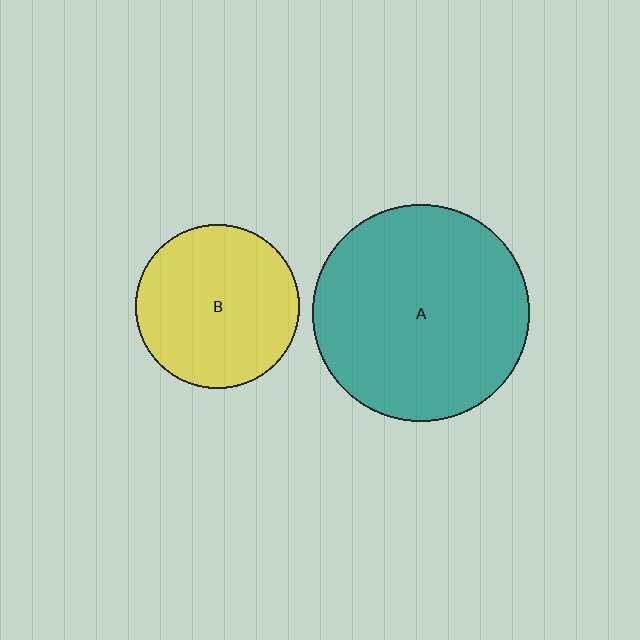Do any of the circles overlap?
No, none of the circles overlap.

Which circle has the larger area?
Circle A (teal).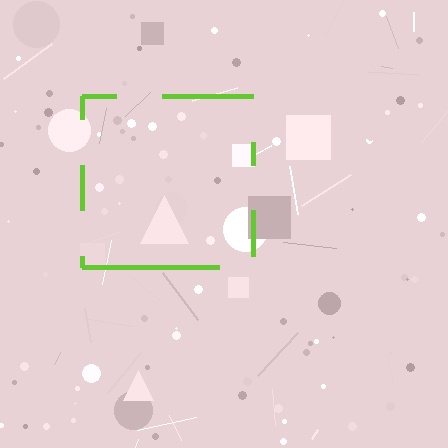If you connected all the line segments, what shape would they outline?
They would outline a square.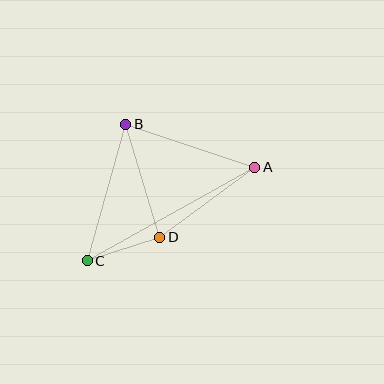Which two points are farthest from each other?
Points A and C are farthest from each other.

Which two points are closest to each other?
Points C and D are closest to each other.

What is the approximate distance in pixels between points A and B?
The distance between A and B is approximately 136 pixels.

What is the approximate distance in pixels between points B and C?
The distance between B and C is approximately 142 pixels.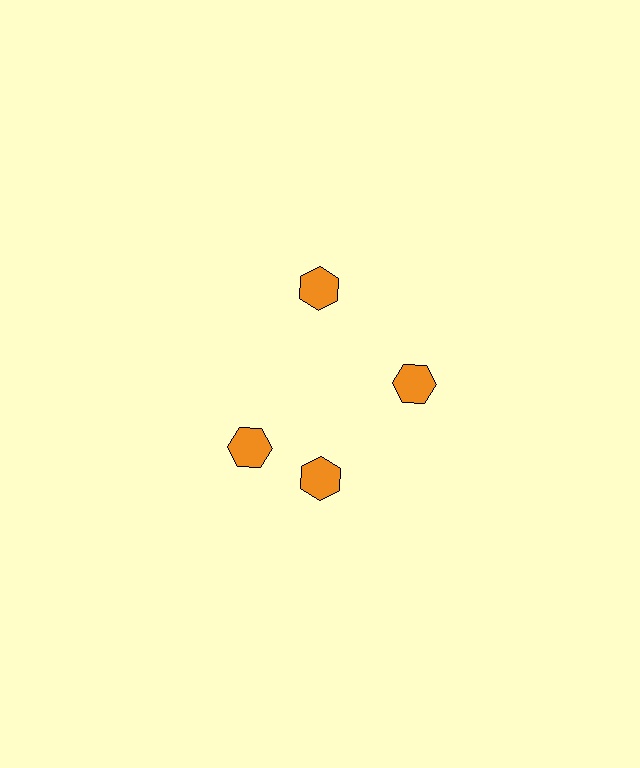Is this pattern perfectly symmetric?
No. The 4 orange hexagons are arranged in a ring, but one element near the 9 o'clock position is rotated out of alignment along the ring, breaking the 4-fold rotational symmetry.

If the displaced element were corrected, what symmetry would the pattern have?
It would have 4-fold rotational symmetry — the pattern would map onto itself every 90 degrees.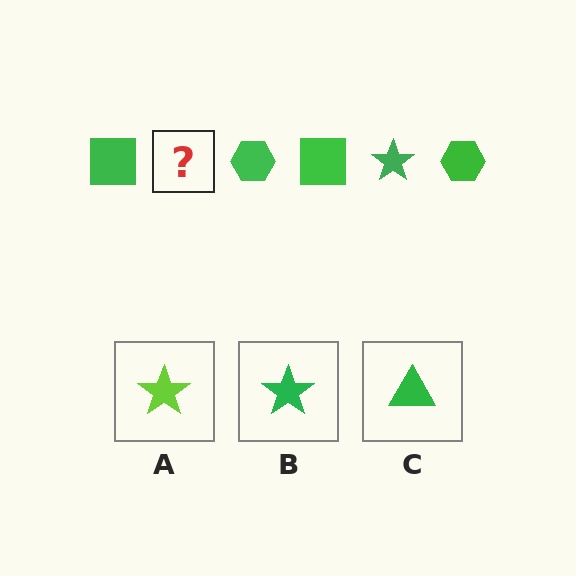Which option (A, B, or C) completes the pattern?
B.